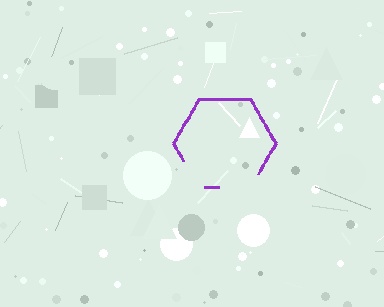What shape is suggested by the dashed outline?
The dashed outline suggests a hexagon.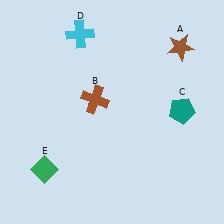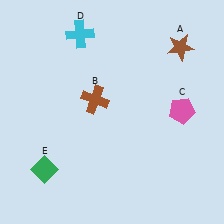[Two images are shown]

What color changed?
The pentagon (C) changed from teal in Image 1 to pink in Image 2.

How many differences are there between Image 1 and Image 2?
There is 1 difference between the two images.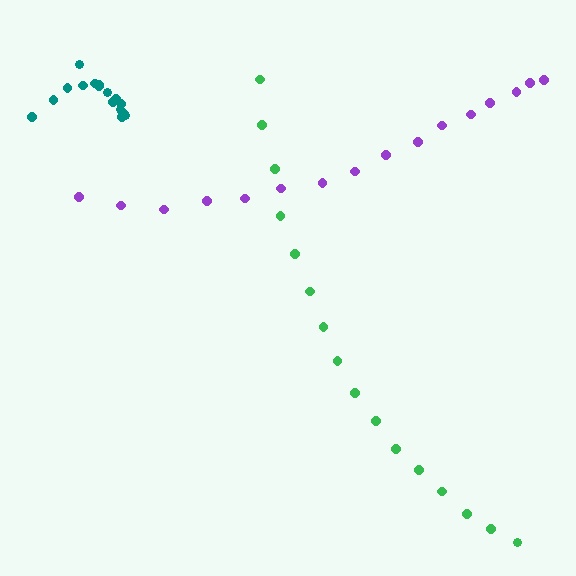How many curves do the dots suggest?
There are 3 distinct paths.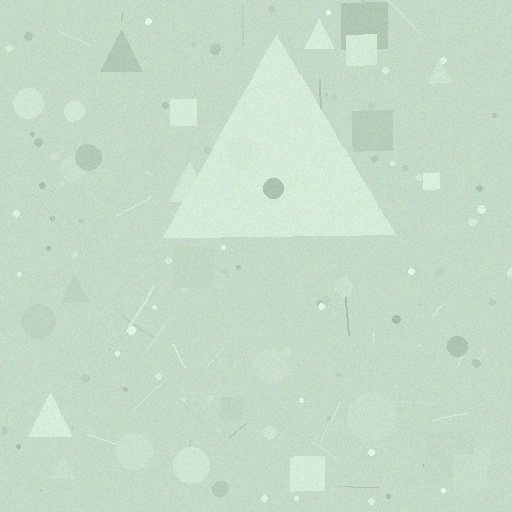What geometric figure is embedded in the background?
A triangle is embedded in the background.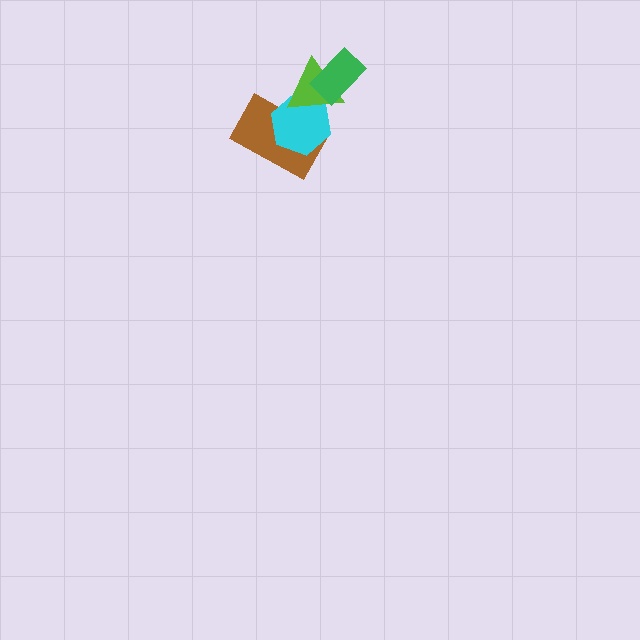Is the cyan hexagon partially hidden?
Yes, it is partially covered by another shape.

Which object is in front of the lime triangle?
The green rectangle is in front of the lime triangle.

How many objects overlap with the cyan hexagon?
2 objects overlap with the cyan hexagon.